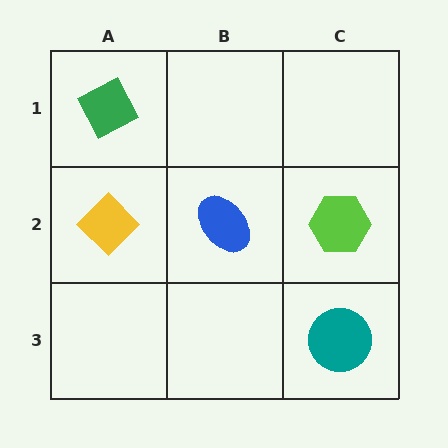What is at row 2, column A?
A yellow diamond.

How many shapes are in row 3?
1 shape.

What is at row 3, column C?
A teal circle.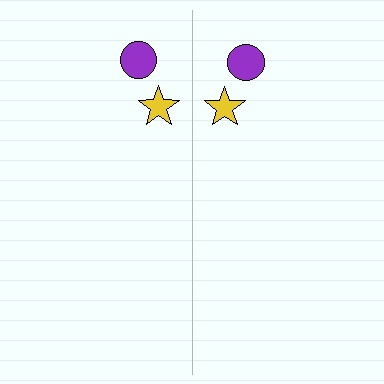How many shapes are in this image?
There are 4 shapes in this image.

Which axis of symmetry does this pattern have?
The pattern has a vertical axis of symmetry running through the center of the image.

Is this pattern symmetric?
Yes, this pattern has bilateral (reflection) symmetry.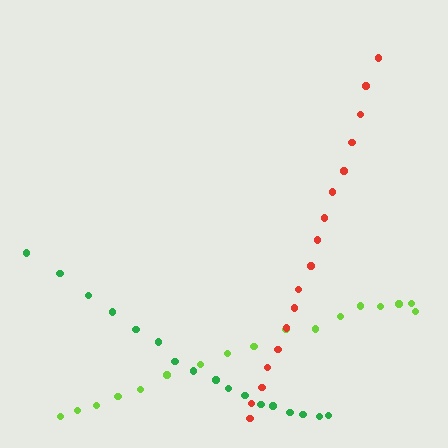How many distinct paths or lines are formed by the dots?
There are 3 distinct paths.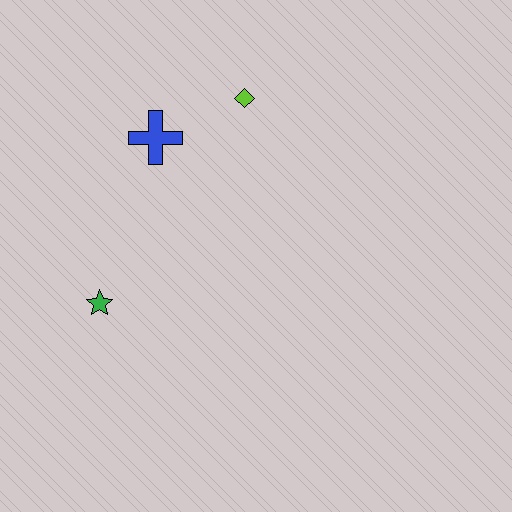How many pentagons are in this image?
There are no pentagons.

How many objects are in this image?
There are 3 objects.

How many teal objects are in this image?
There are no teal objects.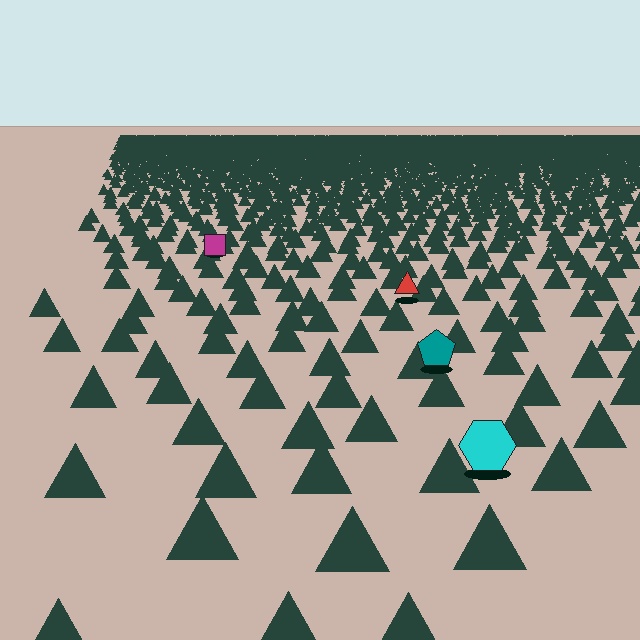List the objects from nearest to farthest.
From nearest to farthest: the cyan hexagon, the teal pentagon, the red triangle, the magenta square.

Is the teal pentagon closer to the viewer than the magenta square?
Yes. The teal pentagon is closer — you can tell from the texture gradient: the ground texture is coarser near it.